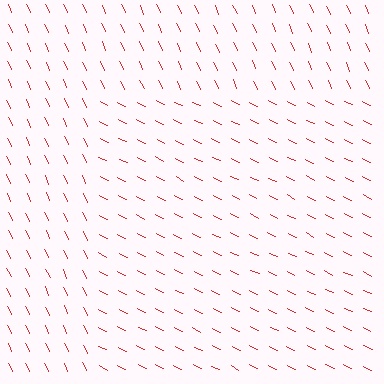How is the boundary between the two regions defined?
The boundary is defined purely by a change in line orientation (approximately 39 degrees difference). All lines are the same color and thickness.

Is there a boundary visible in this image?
Yes, there is a texture boundary formed by a change in line orientation.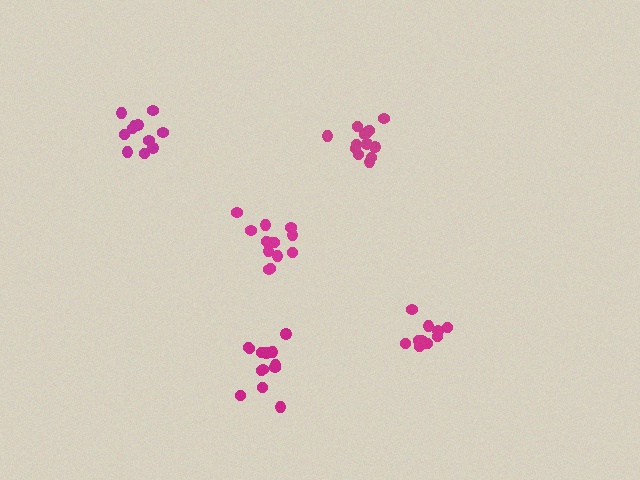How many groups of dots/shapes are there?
There are 5 groups.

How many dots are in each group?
Group 1: 13 dots, Group 2: 10 dots, Group 3: 11 dots, Group 4: 13 dots, Group 5: 13 dots (60 total).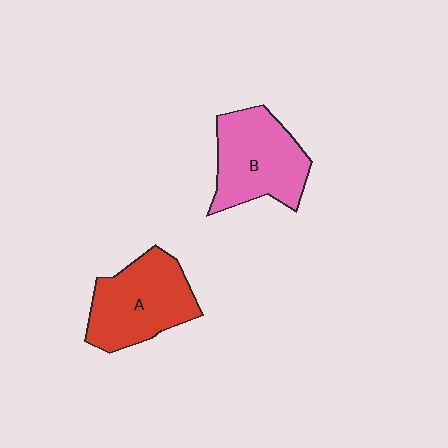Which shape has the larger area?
Shape B (pink).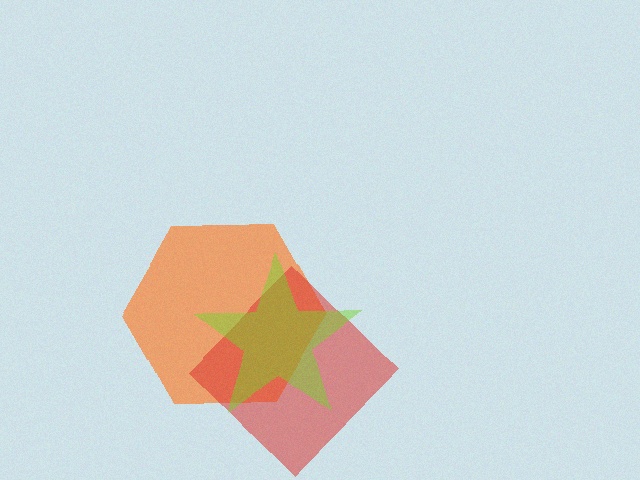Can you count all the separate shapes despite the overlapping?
Yes, there are 3 separate shapes.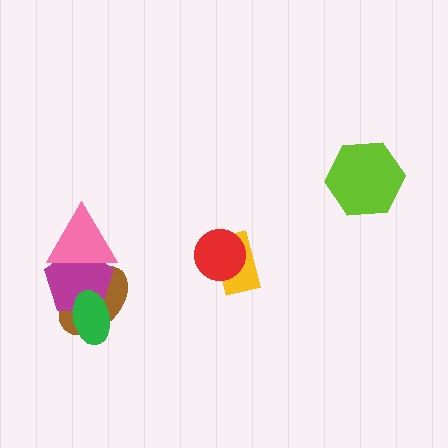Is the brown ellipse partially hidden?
Yes, it is partially covered by another shape.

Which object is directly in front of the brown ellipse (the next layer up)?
The magenta pentagon is directly in front of the brown ellipse.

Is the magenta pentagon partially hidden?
Yes, it is partially covered by another shape.